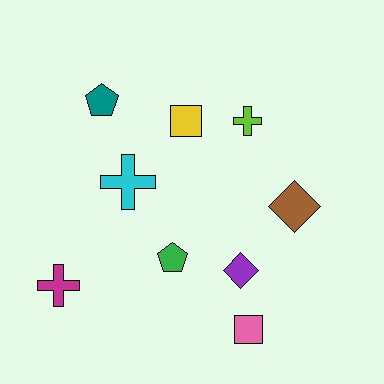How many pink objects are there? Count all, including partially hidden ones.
There is 1 pink object.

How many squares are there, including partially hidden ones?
There are 2 squares.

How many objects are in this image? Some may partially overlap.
There are 9 objects.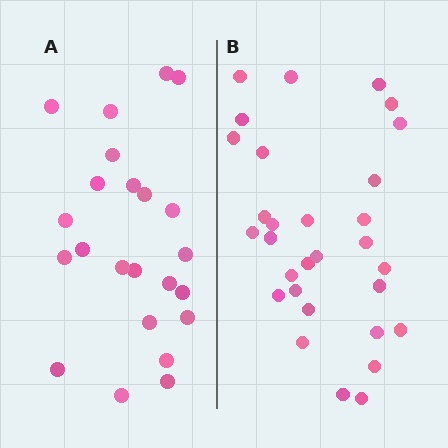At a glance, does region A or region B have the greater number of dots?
Region B (the right region) has more dots.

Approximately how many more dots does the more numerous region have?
Region B has roughly 8 or so more dots than region A.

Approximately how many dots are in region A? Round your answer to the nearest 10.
About 20 dots. (The exact count is 23, which rounds to 20.)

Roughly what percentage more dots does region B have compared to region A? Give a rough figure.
About 30% more.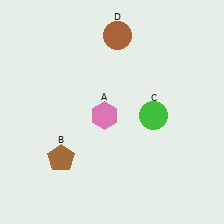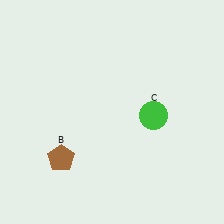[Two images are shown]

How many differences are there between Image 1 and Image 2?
There are 2 differences between the two images.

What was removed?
The brown circle (D), the pink hexagon (A) were removed in Image 2.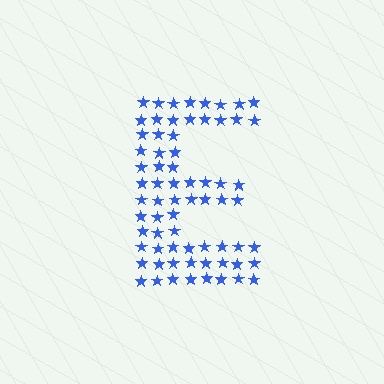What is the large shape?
The large shape is the letter E.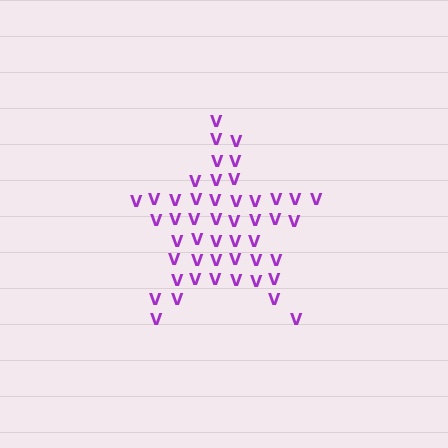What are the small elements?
The small elements are letter V's.